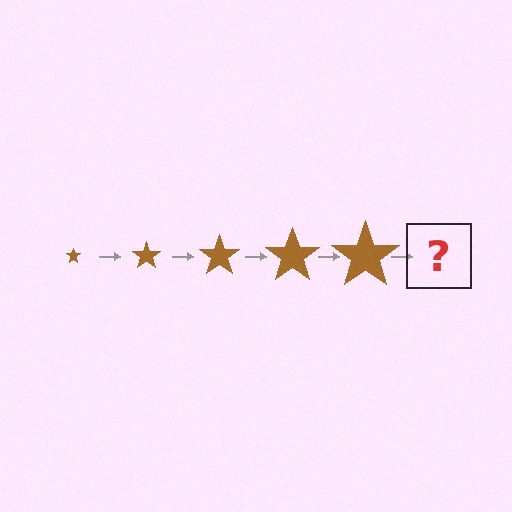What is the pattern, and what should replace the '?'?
The pattern is that the star gets progressively larger each step. The '?' should be a brown star, larger than the previous one.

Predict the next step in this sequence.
The next step is a brown star, larger than the previous one.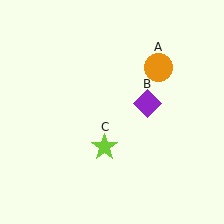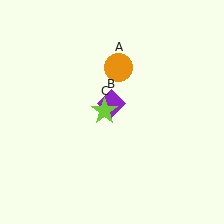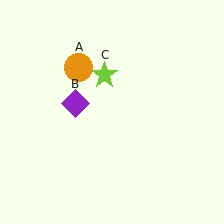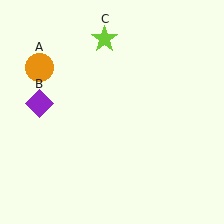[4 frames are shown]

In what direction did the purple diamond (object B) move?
The purple diamond (object B) moved left.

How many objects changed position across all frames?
3 objects changed position: orange circle (object A), purple diamond (object B), lime star (object C).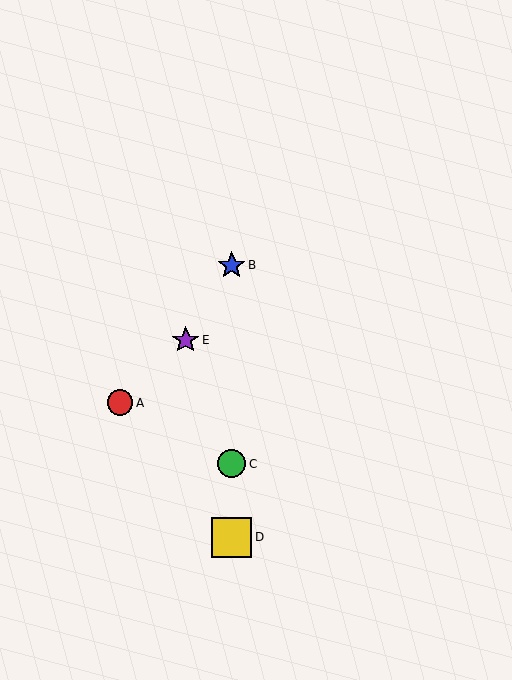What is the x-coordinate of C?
Object C is at x≈232.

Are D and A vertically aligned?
No, D is at x≈232 and A is at x≈120.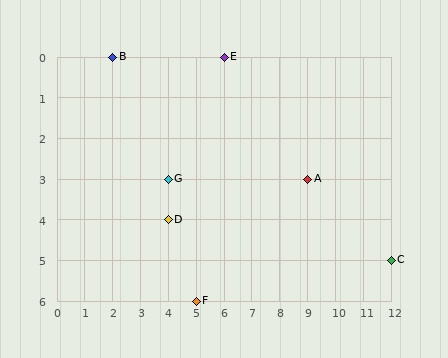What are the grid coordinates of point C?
Point C is at grid coordinates (12, 5).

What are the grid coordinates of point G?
Point G is at grid coordinates (4, 3).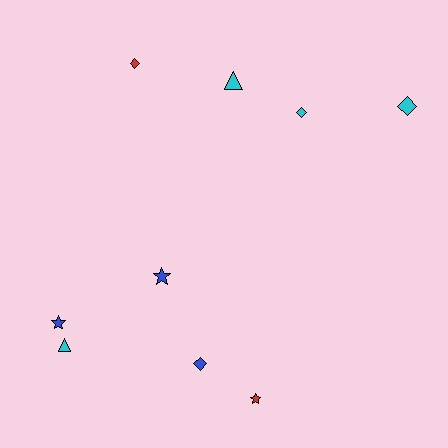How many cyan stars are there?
There are no cyan stars.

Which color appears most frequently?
Cyan, with 4 objects.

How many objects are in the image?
There are 9 objects.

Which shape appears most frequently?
Diamond, with 4 objects.